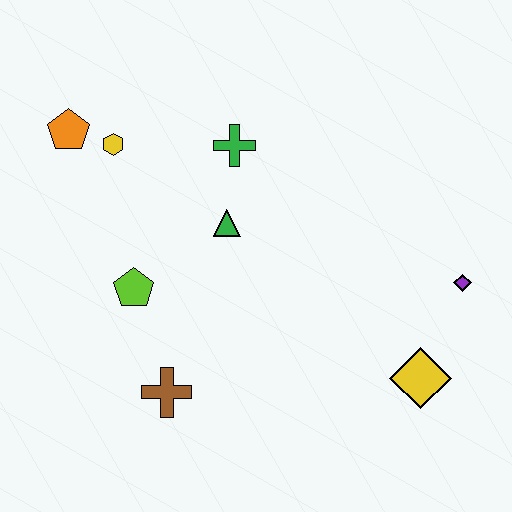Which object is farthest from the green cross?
The yellow diamond is farthest from the green cross.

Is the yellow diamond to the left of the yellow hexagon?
No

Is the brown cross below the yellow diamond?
Yes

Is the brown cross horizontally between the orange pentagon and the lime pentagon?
No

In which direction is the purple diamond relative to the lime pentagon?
The purple diamond is to the right of the lime pentagon.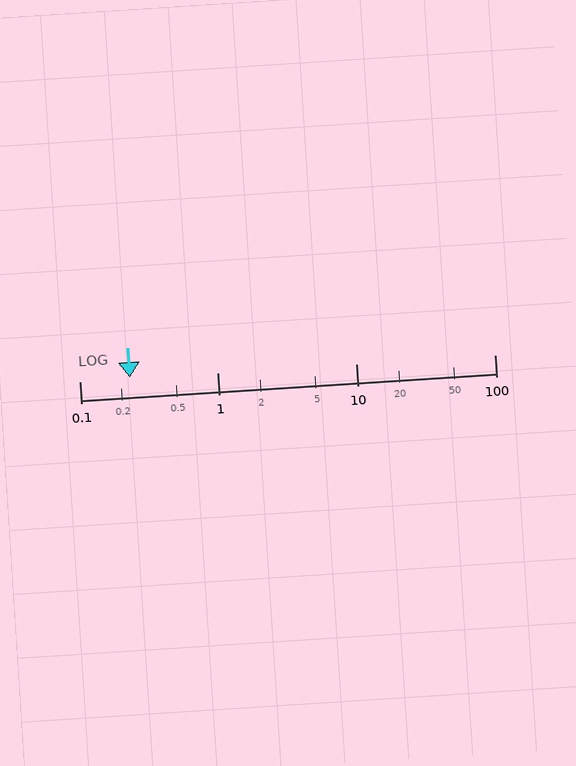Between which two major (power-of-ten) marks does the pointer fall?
The pointer is between 0.1 and 1.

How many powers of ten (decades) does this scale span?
The scale spans 3 decades, from 0.1 to 100.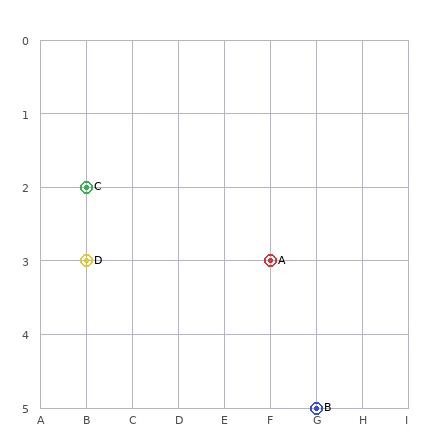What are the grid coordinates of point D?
Point D is at grid coordinates (B, 3).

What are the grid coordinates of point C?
Point C is at grid coordinates (B, 2).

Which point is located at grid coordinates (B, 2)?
Point C is at (B, 2).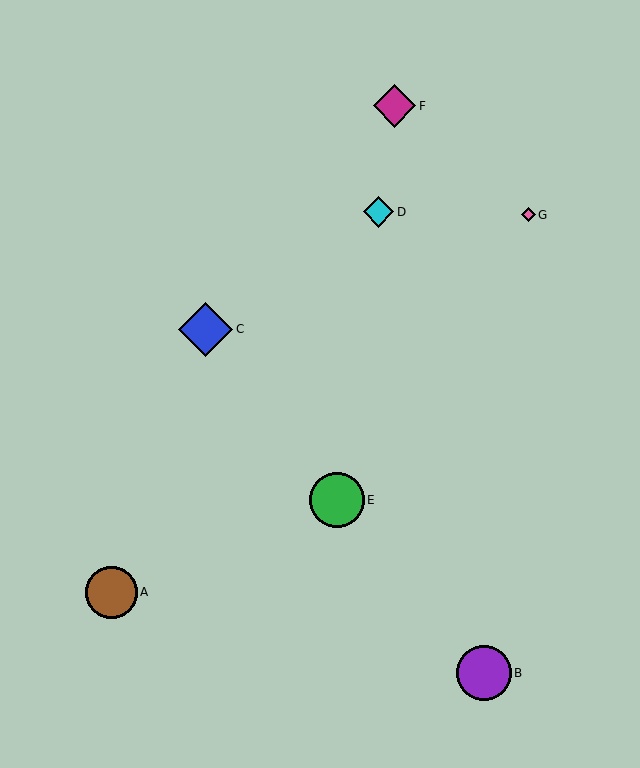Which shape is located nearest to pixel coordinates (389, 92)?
The magenta diamond (labeled F) at (394, 106) is nearest to that location.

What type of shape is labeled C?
Shape C is a blue diamond.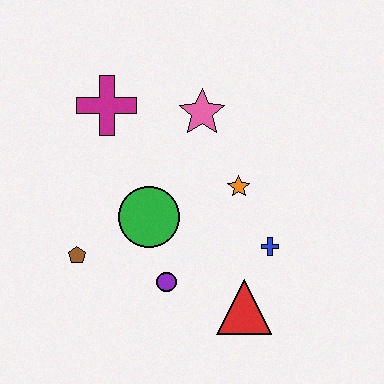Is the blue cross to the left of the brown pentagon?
No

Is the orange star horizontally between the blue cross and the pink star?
Yes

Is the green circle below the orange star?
Yes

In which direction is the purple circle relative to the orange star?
The purple circle is below the orange star.